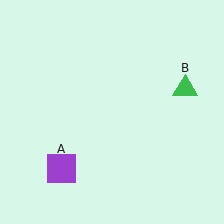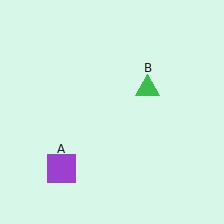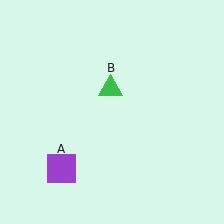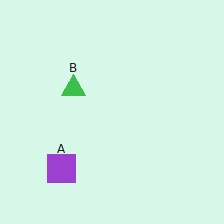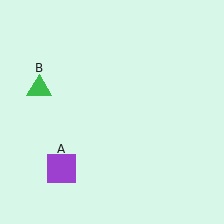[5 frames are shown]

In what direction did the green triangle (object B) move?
The green triangle (object B) moved left.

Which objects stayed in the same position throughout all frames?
Purple square (object A) remained stationary.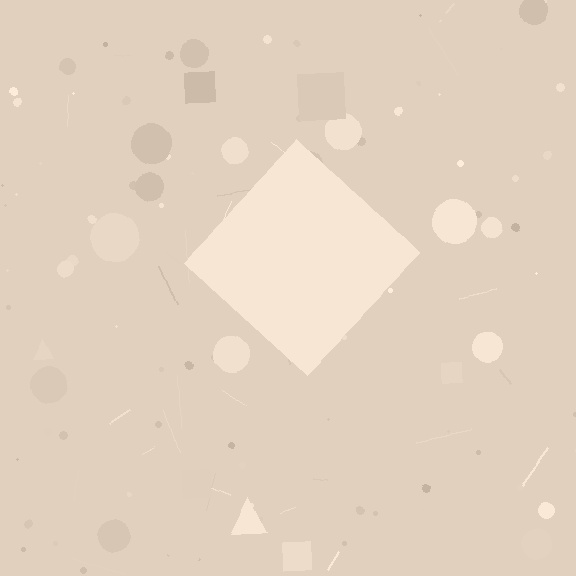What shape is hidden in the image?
A diamond is hidden in the image.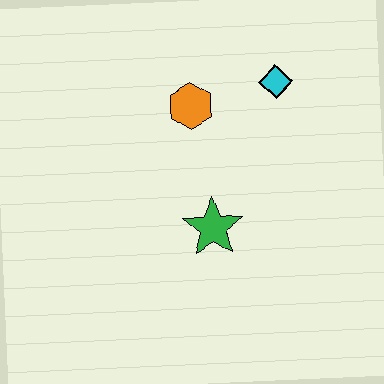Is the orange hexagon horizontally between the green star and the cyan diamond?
No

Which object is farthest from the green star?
The cyan diamond is farthest from the green star.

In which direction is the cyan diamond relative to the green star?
The cyan diamond is above the green star.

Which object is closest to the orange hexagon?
The cyan diamond is closest to the orange hexagon.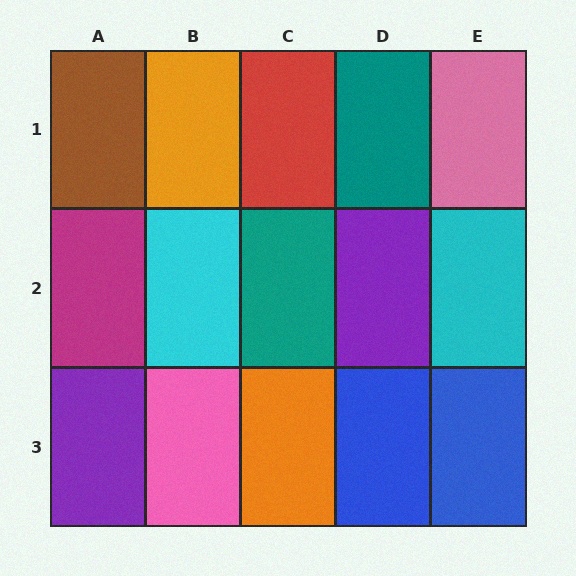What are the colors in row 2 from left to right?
Magenta, cyan, teal, purple, cyan.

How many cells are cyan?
2 cells are cyan.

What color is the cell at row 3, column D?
Blue.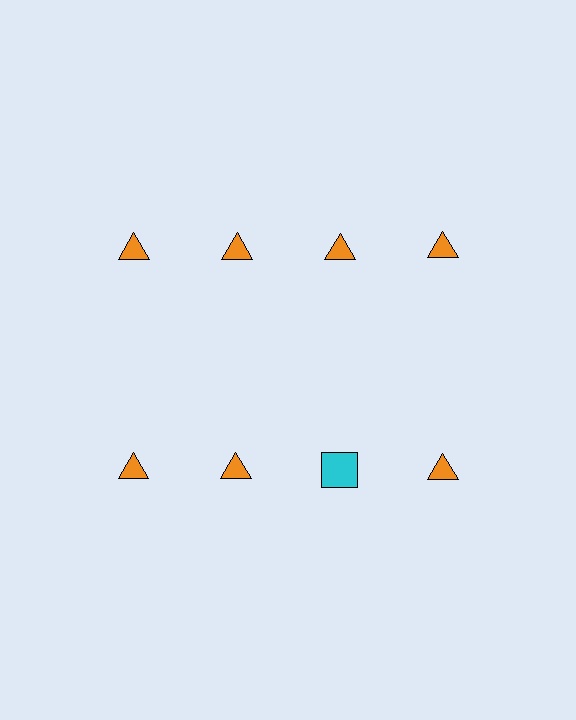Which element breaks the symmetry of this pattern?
The cyan square in the second row, center column breaks the symmetry. All other shapes are orange triangles.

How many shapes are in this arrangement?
There are 8 shapes arranged in a grid pattern.